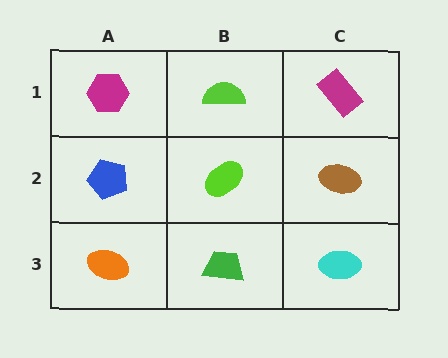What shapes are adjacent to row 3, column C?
A brown ellipse (row 2, column C), a green trapezoid (row 3, column B).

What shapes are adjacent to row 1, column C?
A brown ellipse (row 2, column C), a lime semicircle (row 1, column B).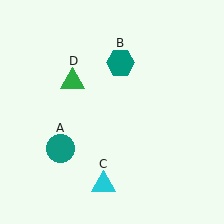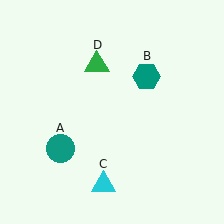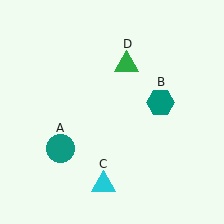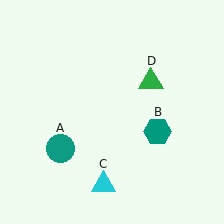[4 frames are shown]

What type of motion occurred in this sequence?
The teal hexagon (object B), green triangle (object D) rotated clockwise around the center of the scene.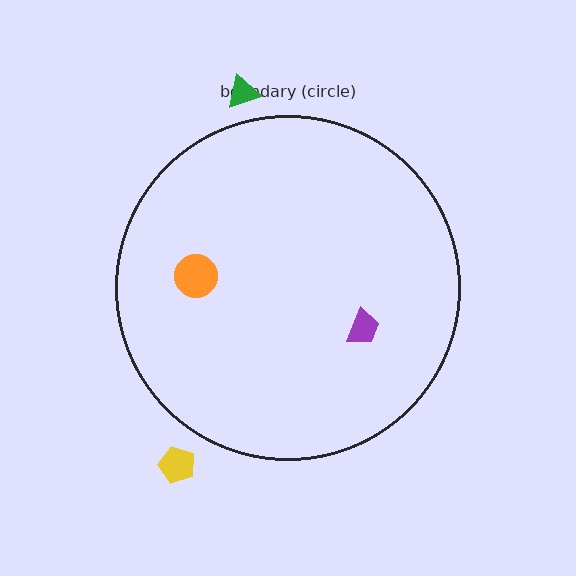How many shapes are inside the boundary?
2 inside, 2 outside.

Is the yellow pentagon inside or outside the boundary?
Outside.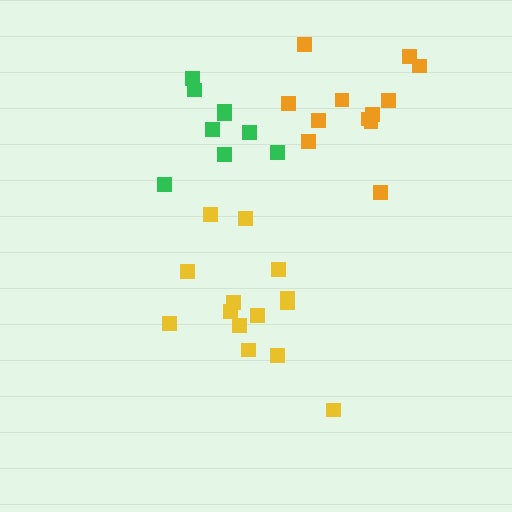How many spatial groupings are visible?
There are 3 spatial groupings.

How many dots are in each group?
Group 1: 14 dots, Group 2: 12 dots, Group 3: 9 dots (35 total).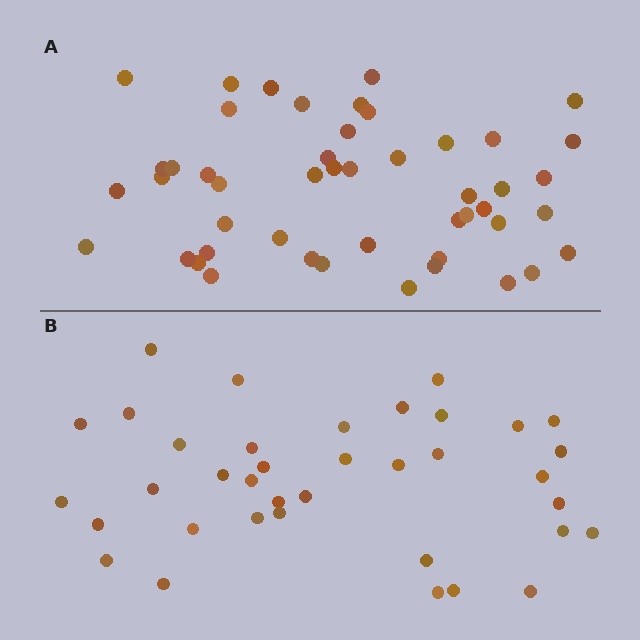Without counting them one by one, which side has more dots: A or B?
Region A (the top region) has more dots.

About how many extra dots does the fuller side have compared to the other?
Region A has roughly 12 or so more dots than region B.